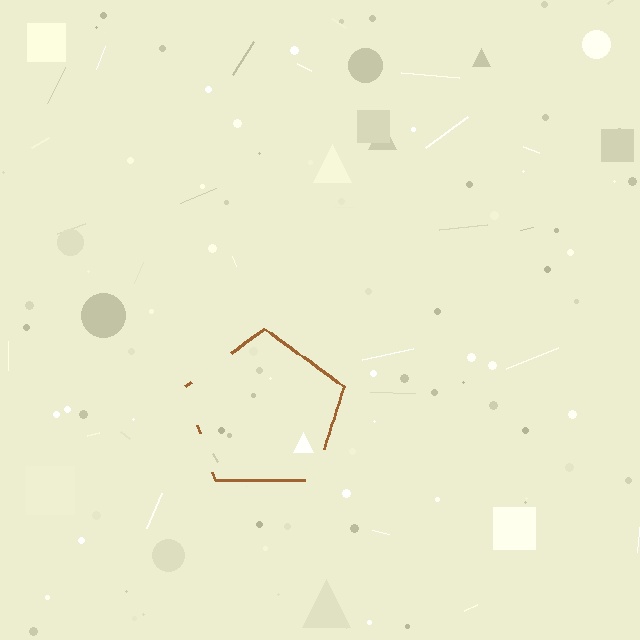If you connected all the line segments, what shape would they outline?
They would outline a pentagon.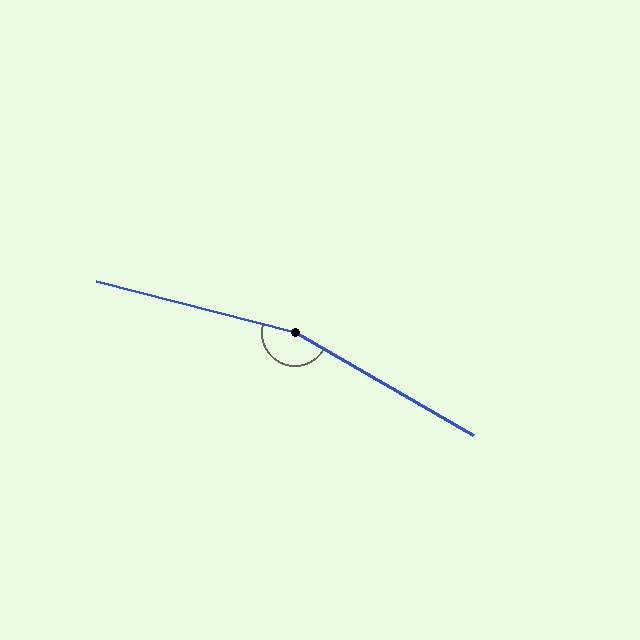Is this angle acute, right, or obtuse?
It is obtuse.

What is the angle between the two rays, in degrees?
Approximately 165 degrees.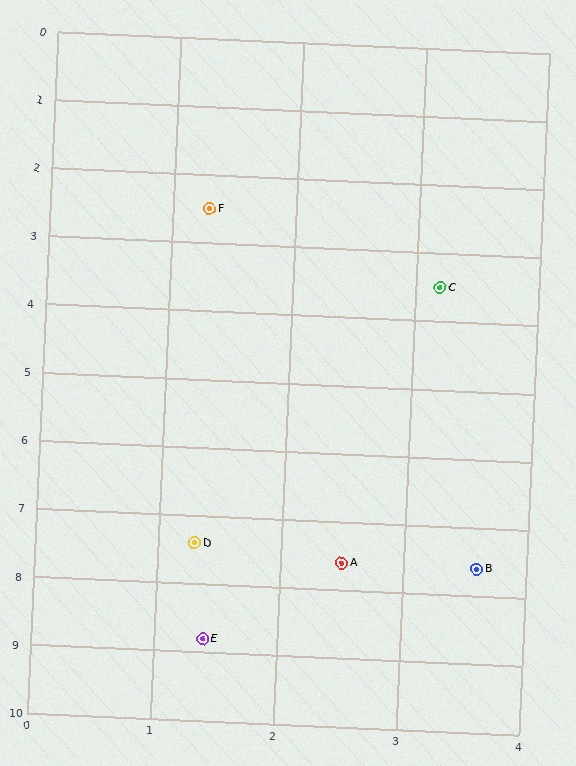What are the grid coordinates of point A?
Point A is at approximately (2.5, 7.6).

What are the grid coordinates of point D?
Point D is at approximately (1.3, 7.4).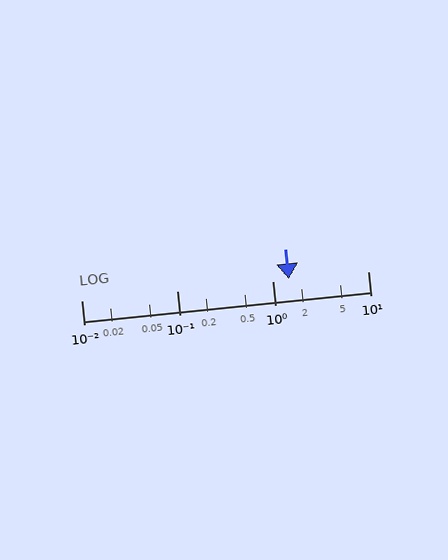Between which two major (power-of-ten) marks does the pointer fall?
The pointer is between 1 and 10.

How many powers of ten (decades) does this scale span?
The scale spans 3 decades, from 0.01 to 10.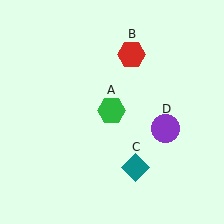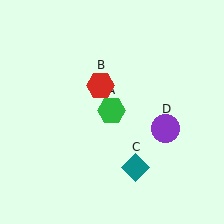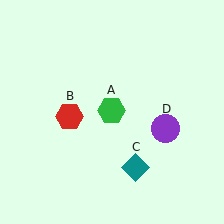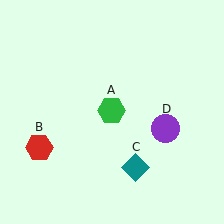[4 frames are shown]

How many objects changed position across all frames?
1 object changed position: red hexagon (object B).